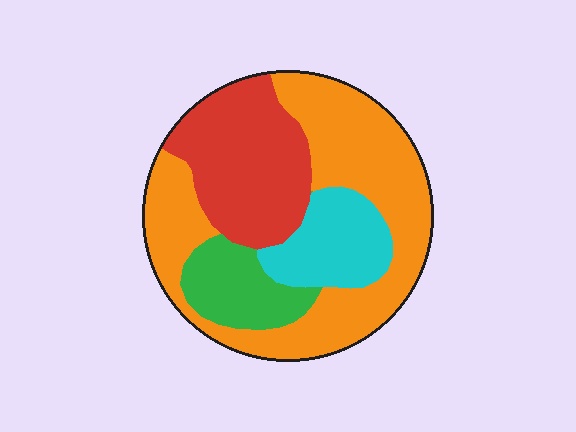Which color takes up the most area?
Orange, at roughly 45%.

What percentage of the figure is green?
Green takes up less than a sixth of the figure.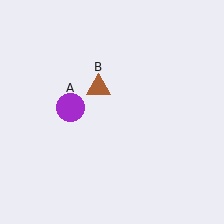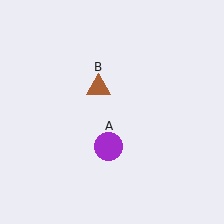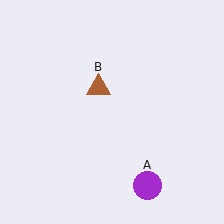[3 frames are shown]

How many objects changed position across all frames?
1 object changed position: purple circle (object A).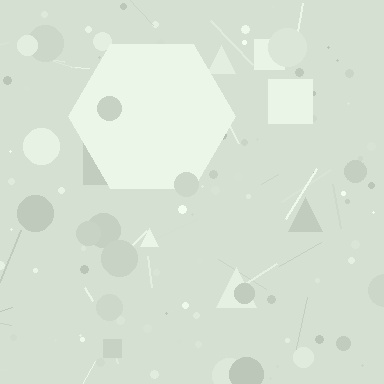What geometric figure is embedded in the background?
A hexagon is embedded in the background.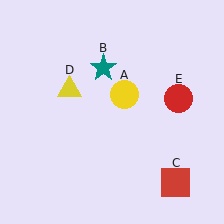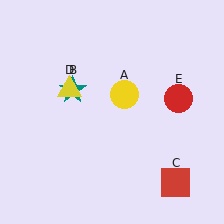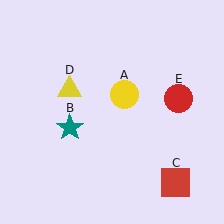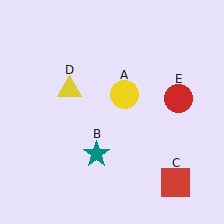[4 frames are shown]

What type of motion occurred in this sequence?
The teal star (object B) rotated counterclockwise around the center of the scene.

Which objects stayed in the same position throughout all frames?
Yellow circle (object A) and red square (object C) and yellow triangle (object D) and red circle (object E) remained stationary.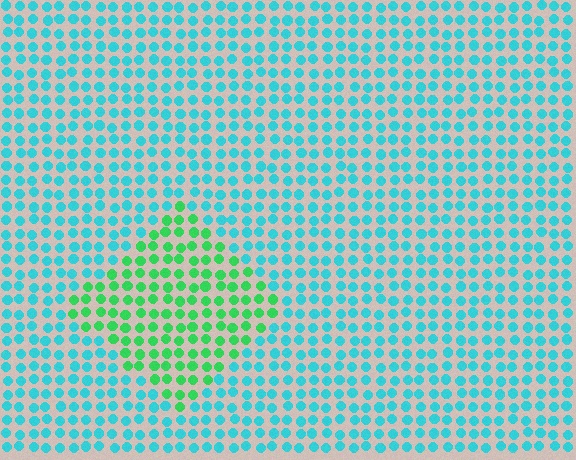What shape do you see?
I see a diamond.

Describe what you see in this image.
The image is filled with small cyan elements in a uniform arrangement. A diamond-shaped region is visible where the elements are tinted to a slightly different hue, forming a subtle color boundary.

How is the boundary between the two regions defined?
The boundary is defined purely by a slight shift in hue (about 49 degrees). Spacing, size, and orientation are identical on both sides.